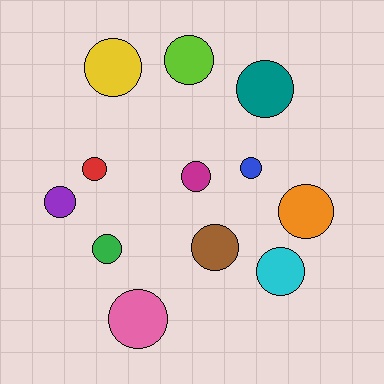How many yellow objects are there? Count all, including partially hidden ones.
There is 1 yellow object.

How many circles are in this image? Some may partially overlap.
There are 12 circles.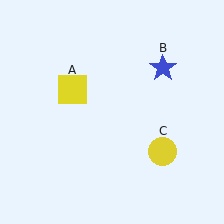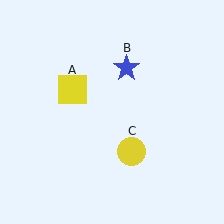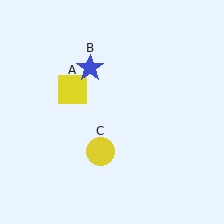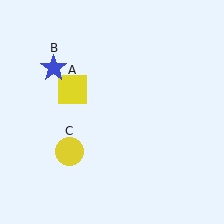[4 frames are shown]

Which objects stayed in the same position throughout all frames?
Yellow square (object A) remained stationary.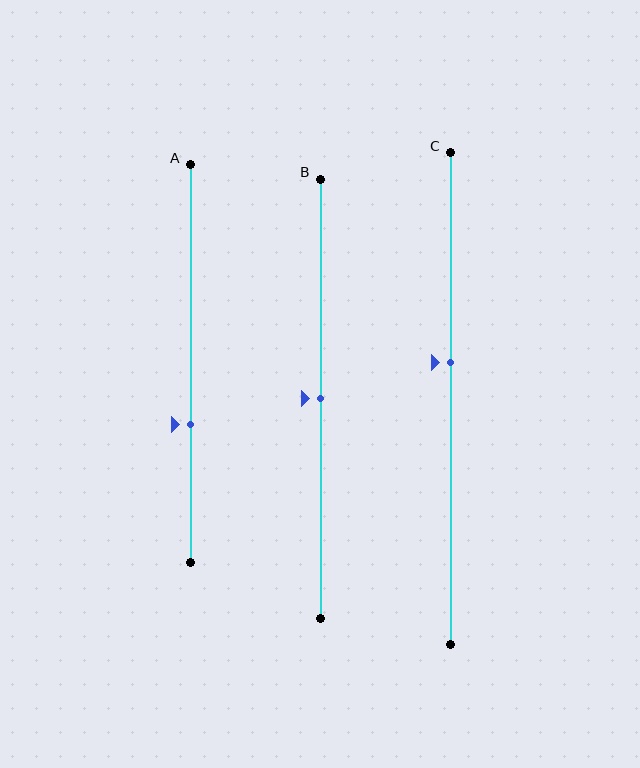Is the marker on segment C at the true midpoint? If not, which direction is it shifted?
No, the marker on segment C is shifted upward by about 7% of the segment length.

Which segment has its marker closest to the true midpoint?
Segment B has its marker closest to the true midpoint.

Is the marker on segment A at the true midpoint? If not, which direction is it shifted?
No, the marker on segment A is shifted downward by about 15% of the segment length.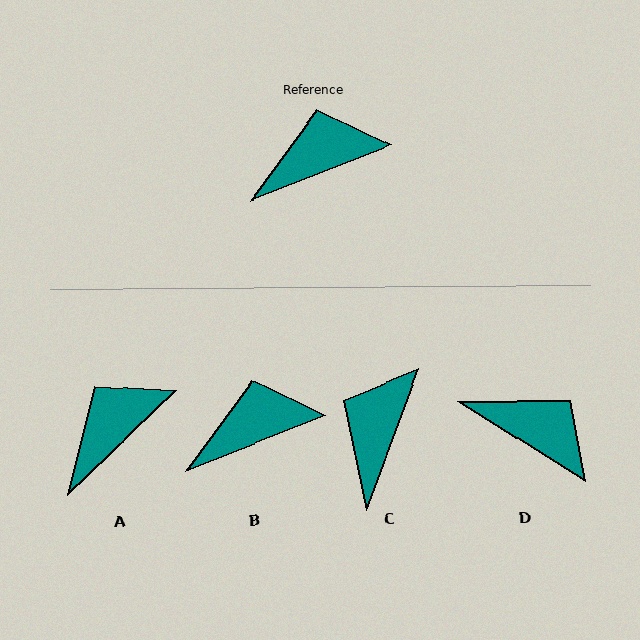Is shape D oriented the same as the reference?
No, it is off by about 54 degrees.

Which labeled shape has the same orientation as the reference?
B.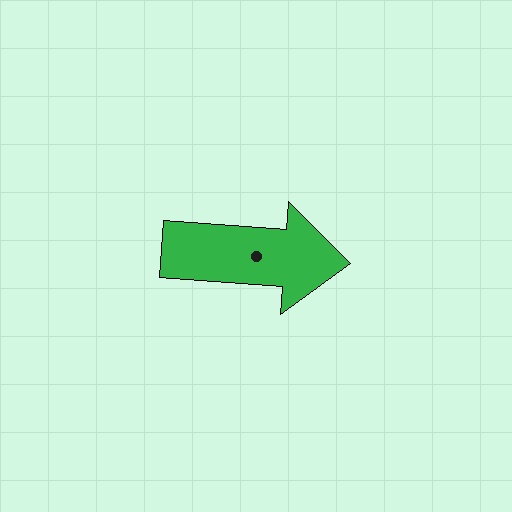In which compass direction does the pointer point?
East.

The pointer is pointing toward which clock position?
Roughly 3 o'clock.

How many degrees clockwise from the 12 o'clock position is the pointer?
Approximately 94 degrees.